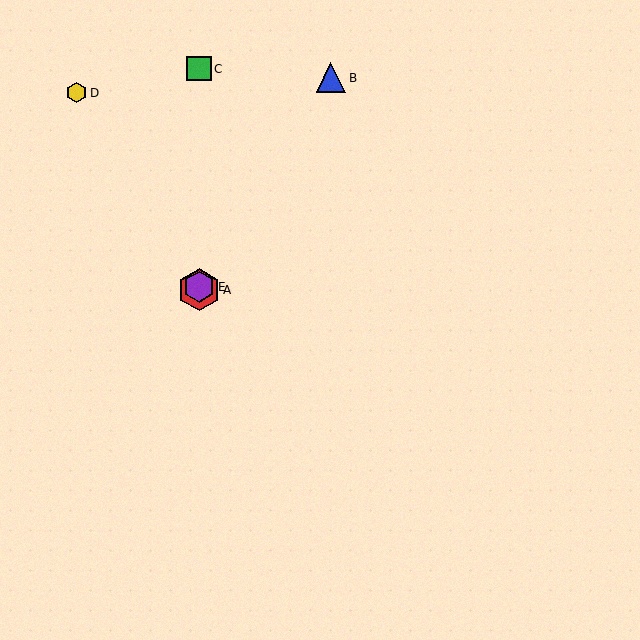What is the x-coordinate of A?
Object A is at x≈199.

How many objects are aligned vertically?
3 objects (A, C, E) are aligned vertically.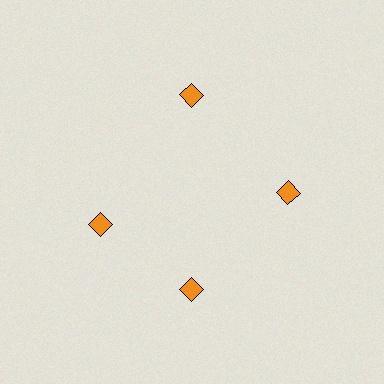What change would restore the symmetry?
The symmetry would be restored by rotating it back into even spacing with its neighbors so that all 4 diamonds sit at equal angles and equal distance from the center.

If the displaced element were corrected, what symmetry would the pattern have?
It would have 4-fold rotational symmetry — the pattern would map onto itself every 90 degrees.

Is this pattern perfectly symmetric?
No. The 4 orange diamonds are arranged in a ring, but one element near the 9 o'clock position is rotated out of alignment along the ring, breaking the 4-fold rotational symmetry.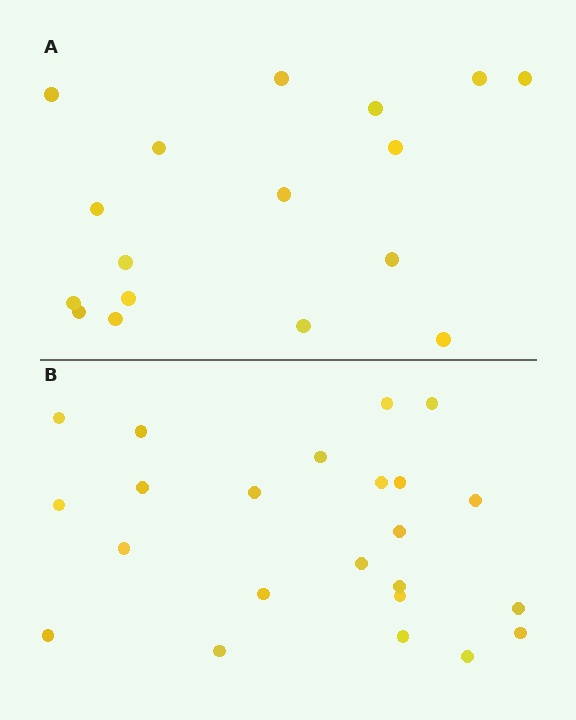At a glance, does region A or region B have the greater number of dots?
Region B (the bottom region) has more dots.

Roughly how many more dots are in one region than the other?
Region B has about 6 more dots than region A.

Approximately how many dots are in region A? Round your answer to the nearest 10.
About 20 dots. (The exact count is 17, which rounds to 20.)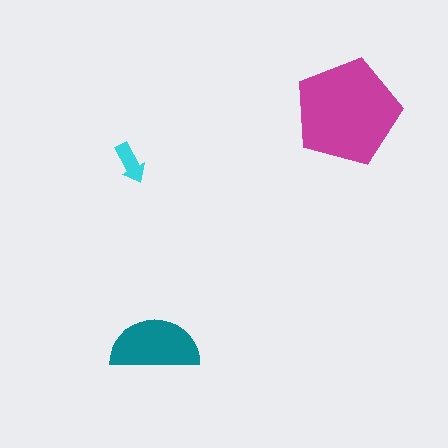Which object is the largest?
The magenta pentagon.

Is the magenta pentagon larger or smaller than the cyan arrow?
Larger.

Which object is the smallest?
The cyan arrow.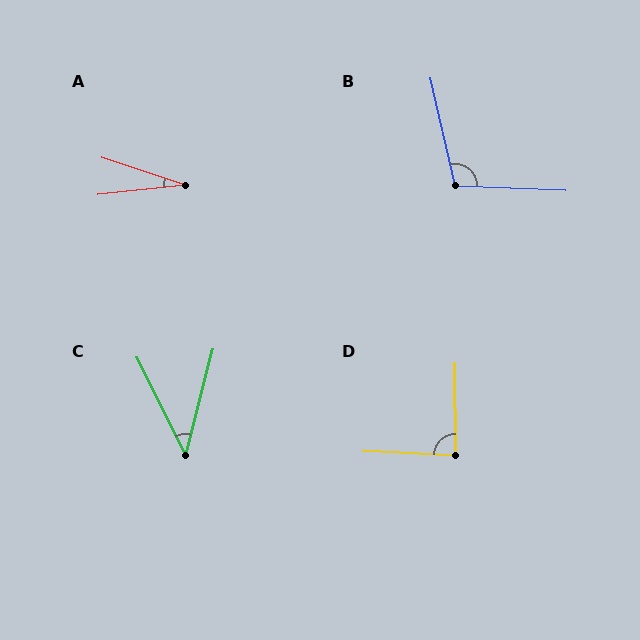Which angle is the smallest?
A, at approximately 24 degrees.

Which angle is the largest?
B, at approximately 106 degrees.